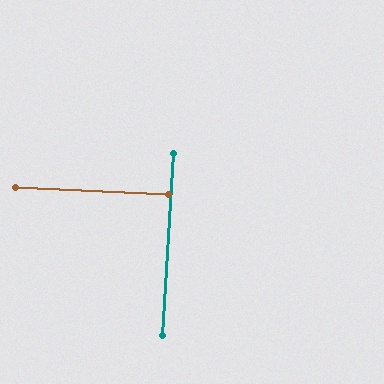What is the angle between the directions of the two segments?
Approximately 89 degrees.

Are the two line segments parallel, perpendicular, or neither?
Perpendicular — they meet at approximately 89°.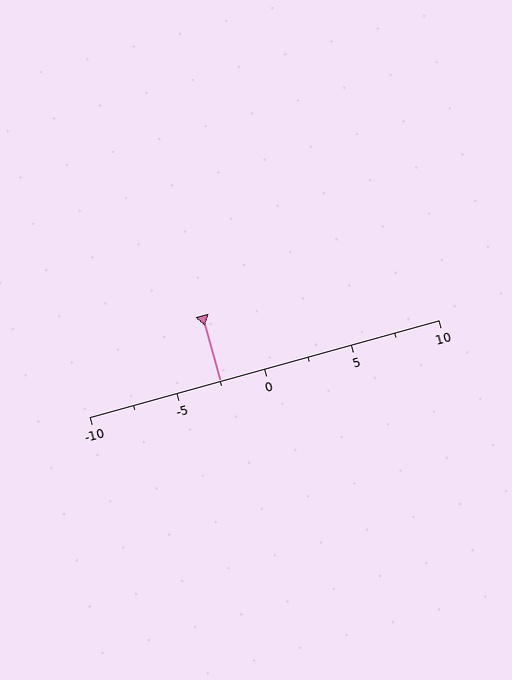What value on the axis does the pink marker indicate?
The marker indicates approximately -2.5.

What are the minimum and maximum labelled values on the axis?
The axis runs from -10 to 10.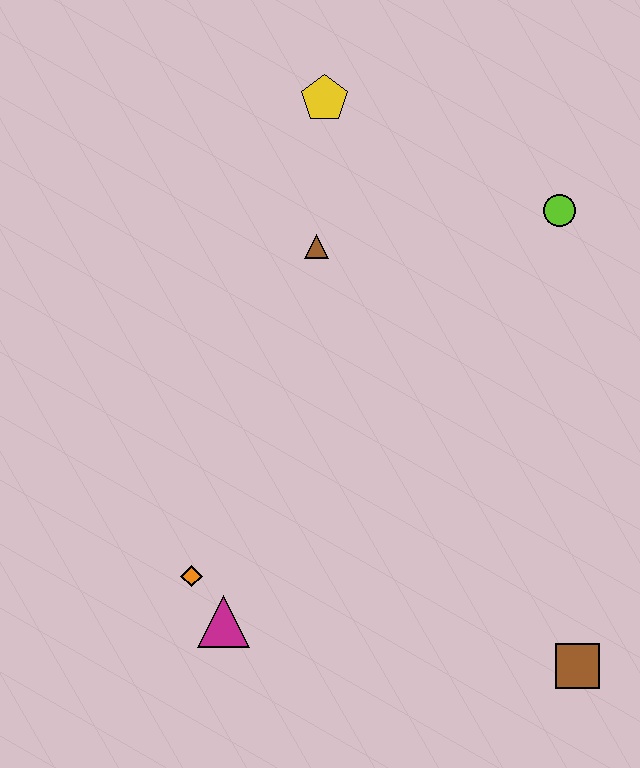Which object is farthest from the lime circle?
The magenta triangle is farthest from the lime circle.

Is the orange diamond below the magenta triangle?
No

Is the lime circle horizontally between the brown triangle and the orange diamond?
No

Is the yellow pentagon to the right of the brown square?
No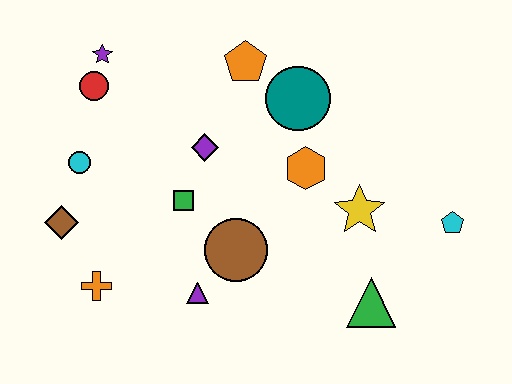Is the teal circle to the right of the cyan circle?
Yes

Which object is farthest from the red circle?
The cyan pentagon is farthest from the red circle.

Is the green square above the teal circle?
No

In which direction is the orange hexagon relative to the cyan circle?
The orange hexagon is to the right of the cyan circle.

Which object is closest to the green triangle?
The yellow star is closest to the green triangle.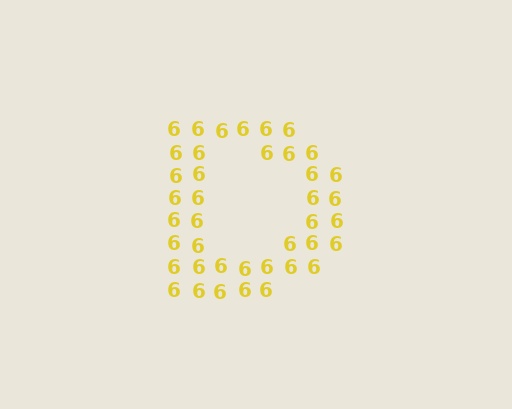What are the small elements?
The small elements are digit 6's.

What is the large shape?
The large shape is the letter D.